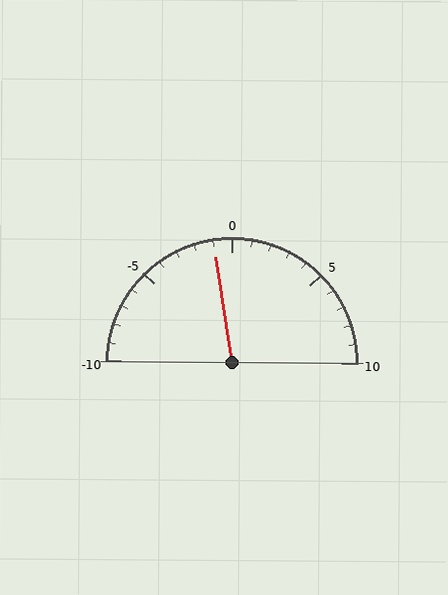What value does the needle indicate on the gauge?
The needle indicates approximately -1.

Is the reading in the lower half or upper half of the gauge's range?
The reading is in the lower half of the range (-10 to 10).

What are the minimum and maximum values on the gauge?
The gauge ranges from -10 to 10.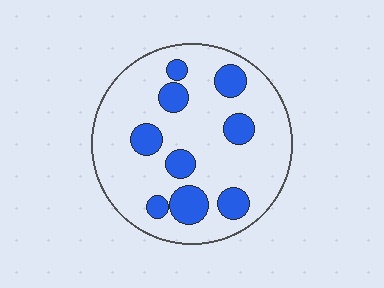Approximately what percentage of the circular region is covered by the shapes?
Approximately 20%.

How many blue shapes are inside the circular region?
9.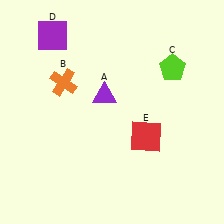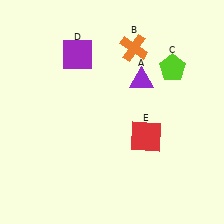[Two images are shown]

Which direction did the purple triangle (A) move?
The purple triangle (A) moved right.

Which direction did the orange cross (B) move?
The orange cross (B) moved right.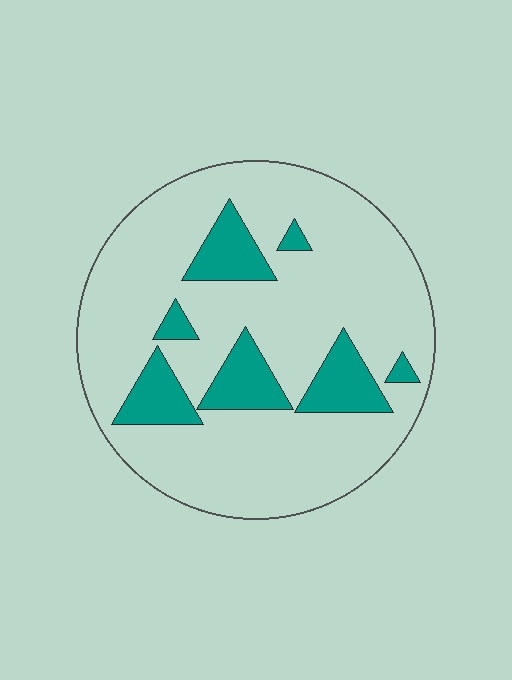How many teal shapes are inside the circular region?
7.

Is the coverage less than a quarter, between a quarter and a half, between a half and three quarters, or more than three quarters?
Less than a quarter.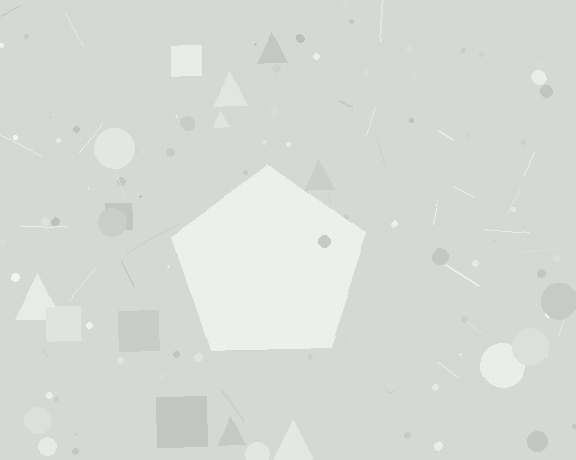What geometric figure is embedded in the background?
A pentagon is embedded in the background.